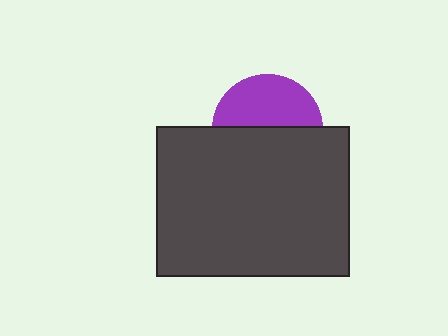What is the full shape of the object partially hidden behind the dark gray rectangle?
The partially hidden object is a purple circle.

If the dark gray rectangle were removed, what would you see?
You would see the complete purple circle.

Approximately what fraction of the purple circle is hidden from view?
Roughly 54% of the purple circle is hidden behind the dark gray rectangle.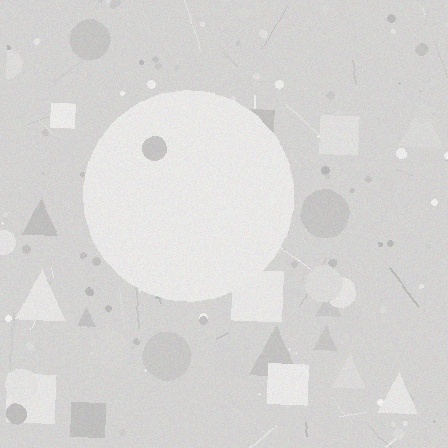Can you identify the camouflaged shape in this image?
The camouflaged shape is a circle.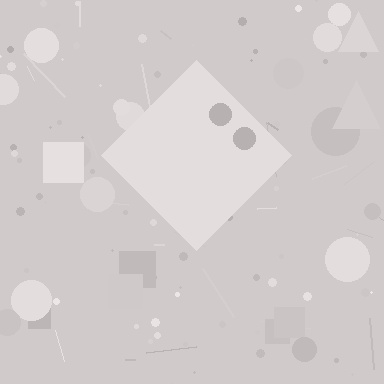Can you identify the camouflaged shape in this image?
The camouflaged shape is a diamond.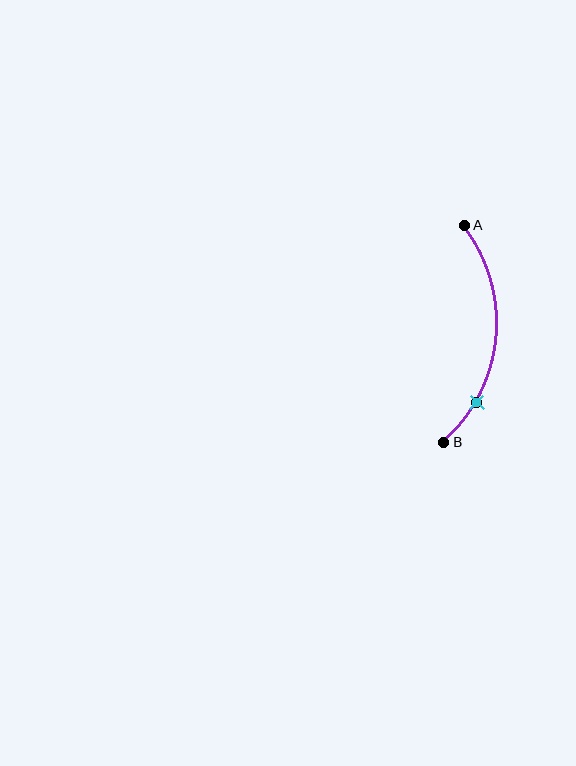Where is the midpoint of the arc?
The arc midpoint is the point on the curve farthest from the straight line joining A and B. It sits to the right of that line.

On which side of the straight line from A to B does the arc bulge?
The arc bulges to the right of the straight line connecting A and B.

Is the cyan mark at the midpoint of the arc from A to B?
No. The cyan mark lies on the arc but is closer to endpoint B. The arc midpoint would be at the point on the curve equidistant along the arc from both A and B.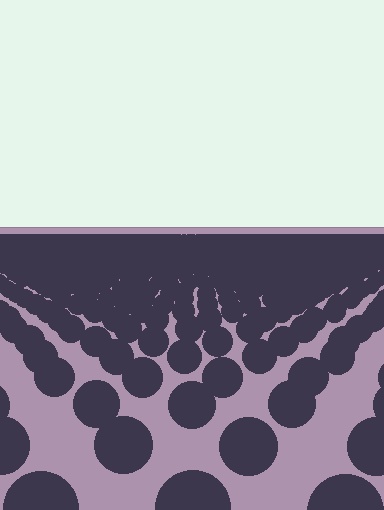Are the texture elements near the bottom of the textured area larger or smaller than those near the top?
Larger. Near the bottom, elements are closer to the viewer and appear at a bigger on-screen size.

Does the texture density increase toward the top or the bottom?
Density increases toward the top.